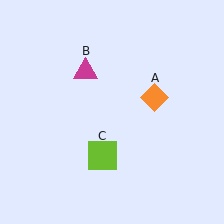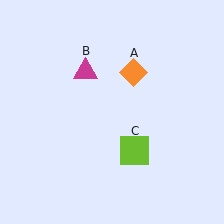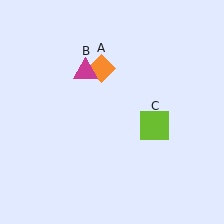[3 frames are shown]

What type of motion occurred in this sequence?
The orange diamond (object A), lime square (object C) rotated counterclockwise around the center of the scene.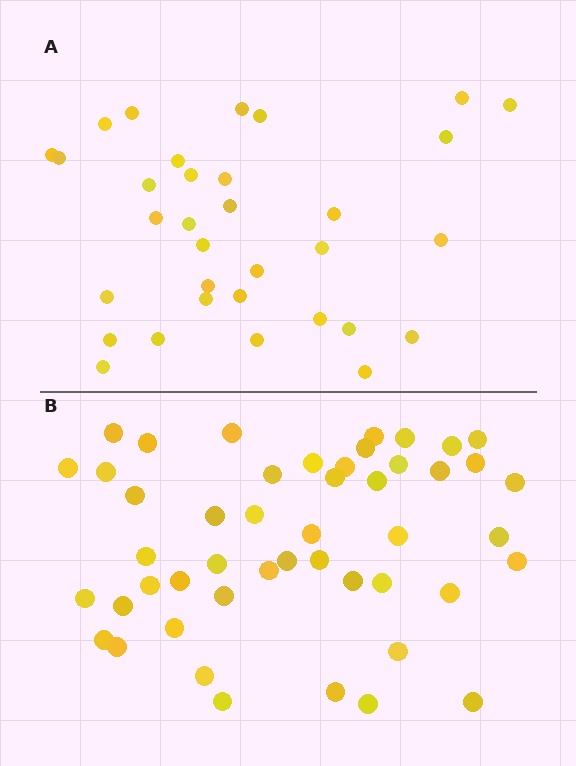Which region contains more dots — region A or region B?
Region B (the bottom region) has more dots.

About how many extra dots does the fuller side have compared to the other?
Region B has approximately 15 more dots than region A.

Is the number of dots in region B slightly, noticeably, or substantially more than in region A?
Region B has substantially more. The ratio is roughly 1.5 to 1.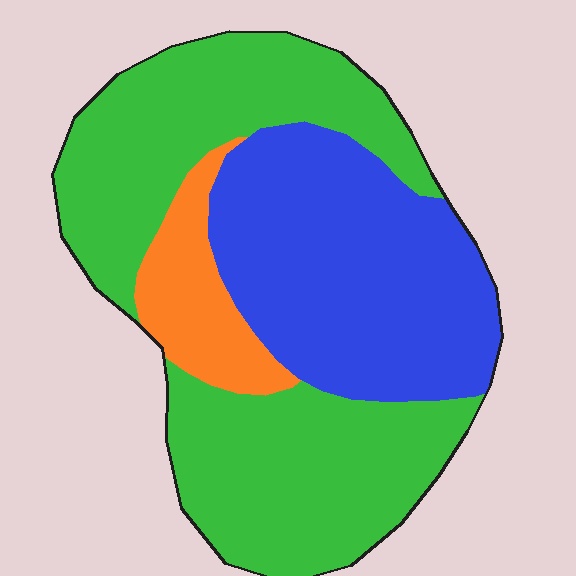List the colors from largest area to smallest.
From largest to smallest: green, blue, orange.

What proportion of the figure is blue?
Blue takes up between a third and a half of the figure.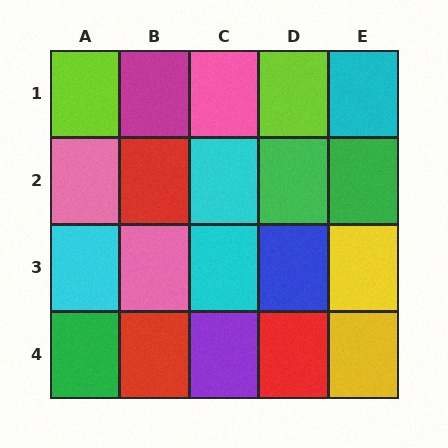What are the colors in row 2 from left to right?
Pink, red, cyan, green, green.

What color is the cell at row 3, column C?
Cyan.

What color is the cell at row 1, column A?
Lime.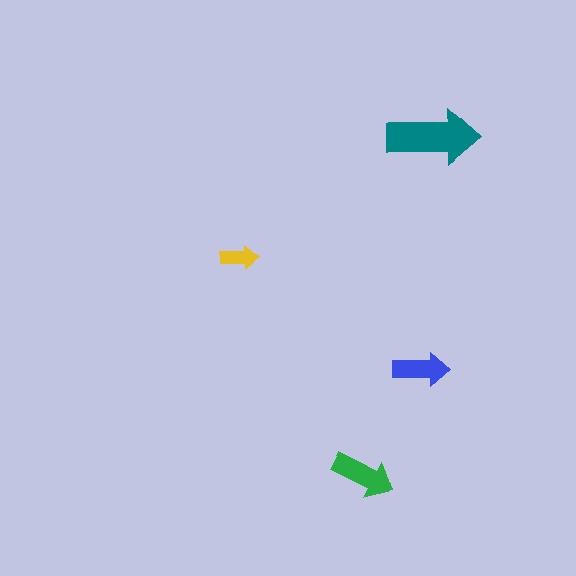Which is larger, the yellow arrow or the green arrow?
The green one.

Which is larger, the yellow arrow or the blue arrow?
The blue one.